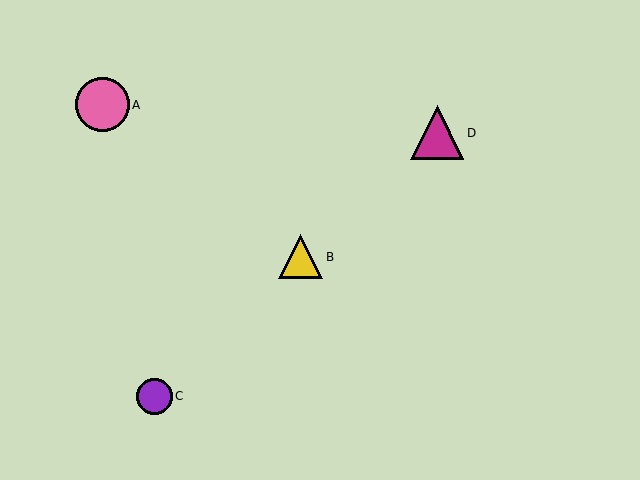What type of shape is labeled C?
Shape C is a purple circle.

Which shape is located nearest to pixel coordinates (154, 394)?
The purple circle (labeled C) at (154, 396) is nearest to that location.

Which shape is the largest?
The magenta triangle (labeled D) is the largest.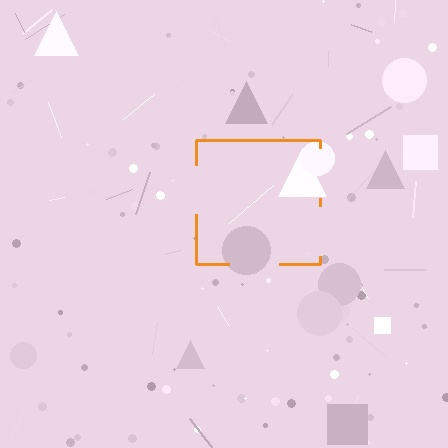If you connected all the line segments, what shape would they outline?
They would outline a square.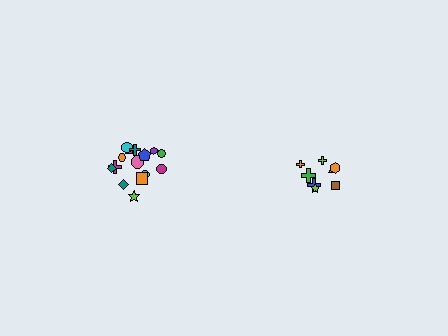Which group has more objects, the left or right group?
The left group.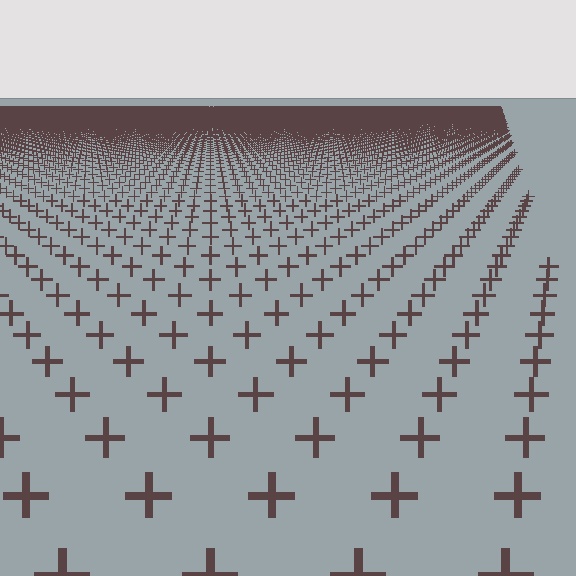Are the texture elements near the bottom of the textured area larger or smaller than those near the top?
Larger. Near the bottom, elements are closer to the viewer and appear at a bigger on-screen size.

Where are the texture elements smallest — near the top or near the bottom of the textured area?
Near the top.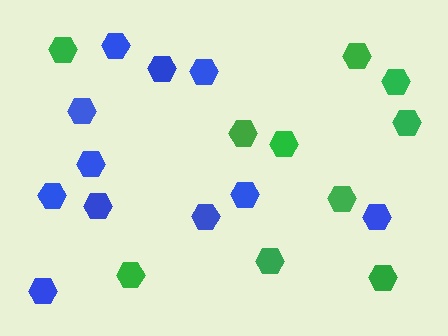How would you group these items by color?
There are 2 groups: one group of green hexagons (10) and one group of blue hexagons (11).